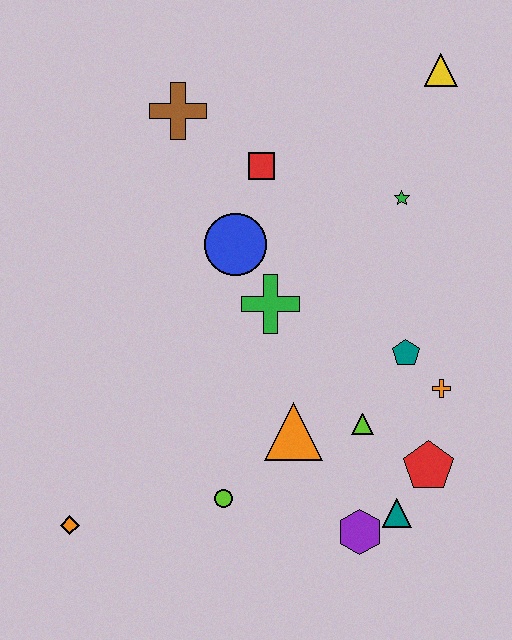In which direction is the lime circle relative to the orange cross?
The lime circle is to the left of the orange cross.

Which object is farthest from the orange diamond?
The yellow triangle is farthest from the orange diamond.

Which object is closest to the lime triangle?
The orange triangle is closest to the lime triangle.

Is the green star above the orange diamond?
Yes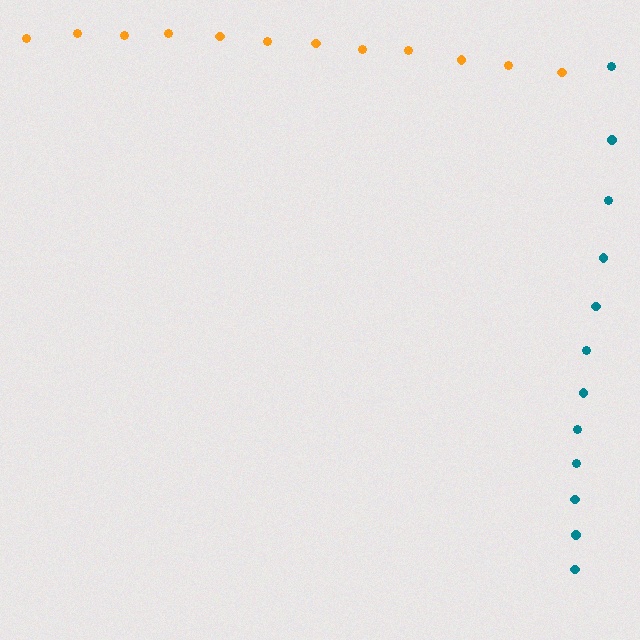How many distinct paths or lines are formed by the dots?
There are 2 distinct paths.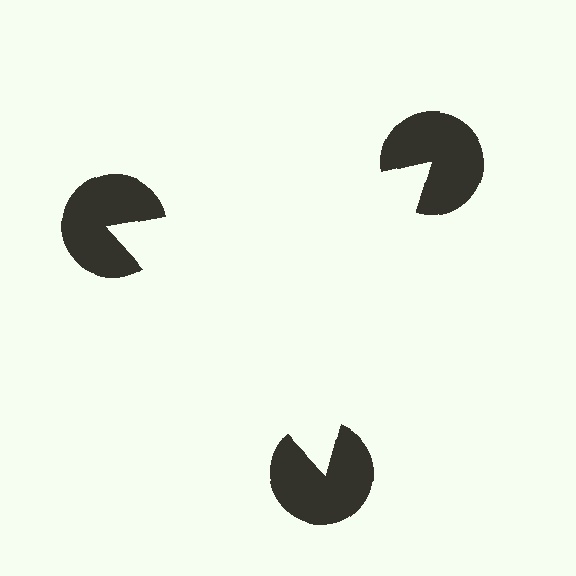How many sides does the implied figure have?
3 sides.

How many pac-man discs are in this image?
There are 3 — one at each vertex of the illusory triangle.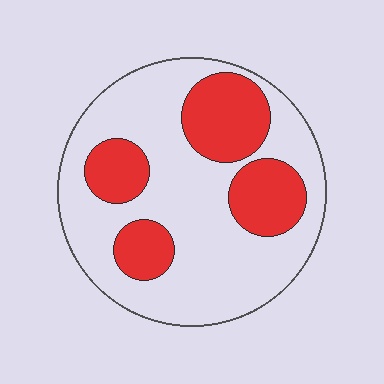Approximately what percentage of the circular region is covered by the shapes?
Approximately 30%.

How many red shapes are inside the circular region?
4.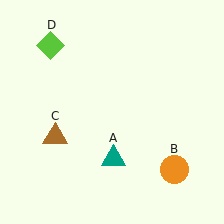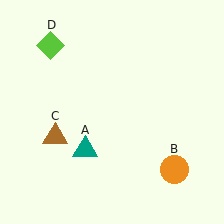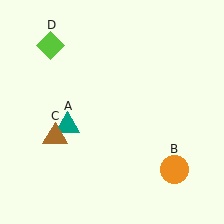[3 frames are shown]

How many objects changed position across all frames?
1 object changed position: teal triangle (object A).